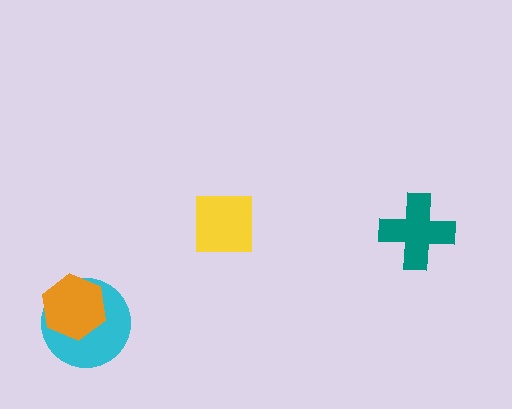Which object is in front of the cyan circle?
The orange hexagon is in front of the cyan circle.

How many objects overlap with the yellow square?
0 objects overlap with the yellow square.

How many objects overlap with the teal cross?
0 objects overlap with the teal cross.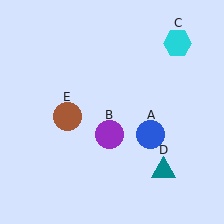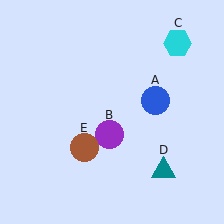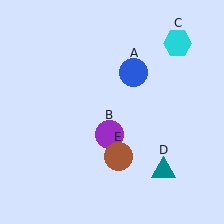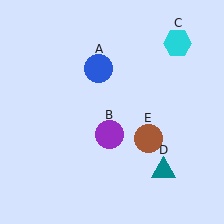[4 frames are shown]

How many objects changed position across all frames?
2 objects changed position: blue circle (object A), brown circle (object E).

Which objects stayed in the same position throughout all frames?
Purple circle (object B) and cyan hexagon (object C) and teal triangle (object D) remained stationary.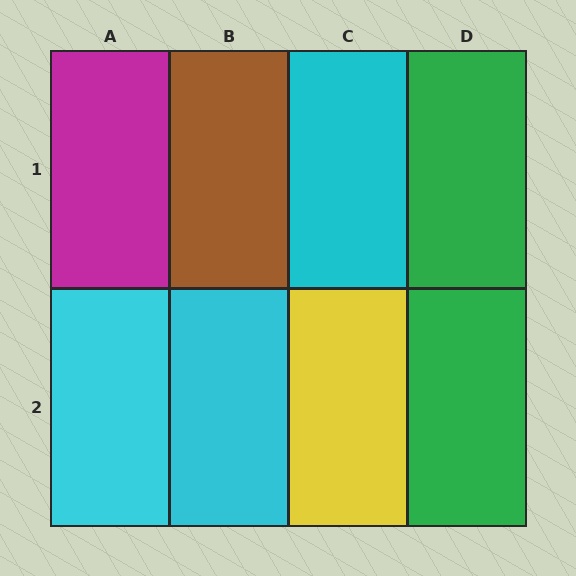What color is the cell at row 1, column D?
Green.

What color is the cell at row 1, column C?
Cyan.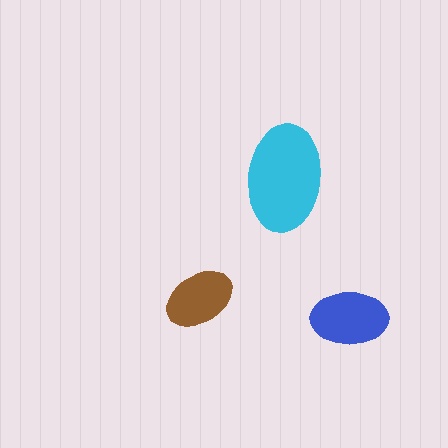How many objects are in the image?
There are 3 objects in the image.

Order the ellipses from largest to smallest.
the cyan one, the blue one, the brown one.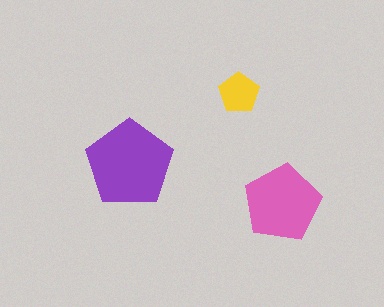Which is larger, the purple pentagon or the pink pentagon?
The purple one.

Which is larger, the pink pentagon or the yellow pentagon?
The pink one.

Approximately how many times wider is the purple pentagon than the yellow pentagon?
About 2 times wider.